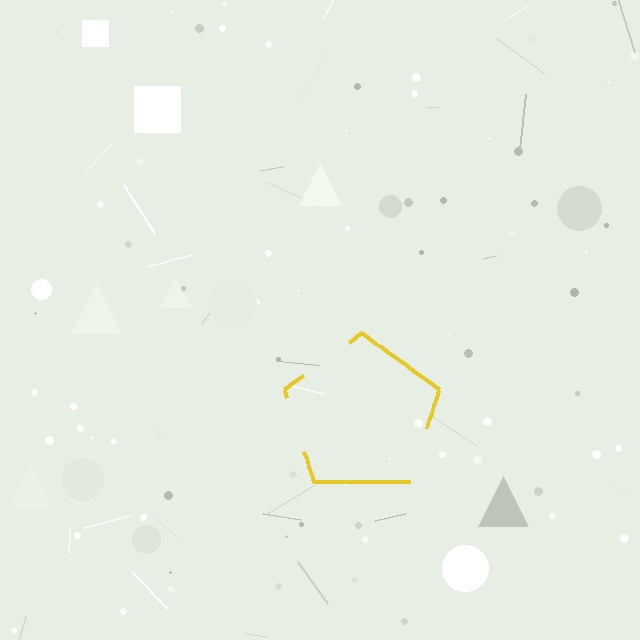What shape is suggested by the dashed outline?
The dashed outline suggests a pentagon.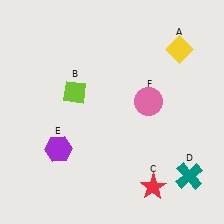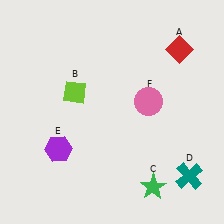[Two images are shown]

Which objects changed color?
A changed from yellow to red. C changed from red to green.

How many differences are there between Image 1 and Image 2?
There are 2 differences between the two images.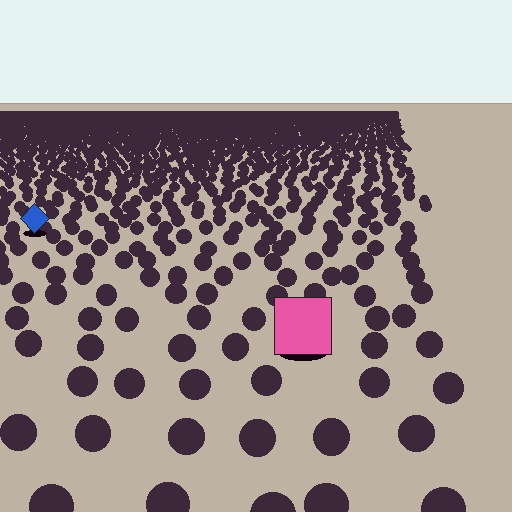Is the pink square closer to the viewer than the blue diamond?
Yes. The pink square is closer — you can tell from the texture gradient: the ground texture is coarser near it.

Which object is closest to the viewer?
The pink square is closest. The texture marks near it are larger and more spread out.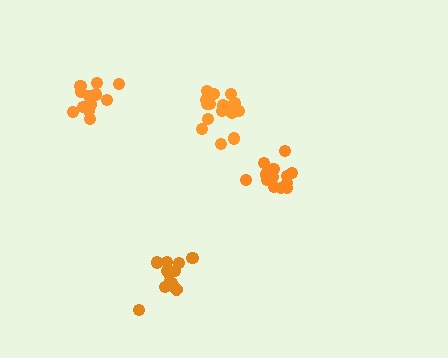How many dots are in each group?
Group 1: 15 dots, Group 2: 17 dots, Group 3: 13 dots, Group 4: 16 dots (61 total).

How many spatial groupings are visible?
There are 4 spatial groupings.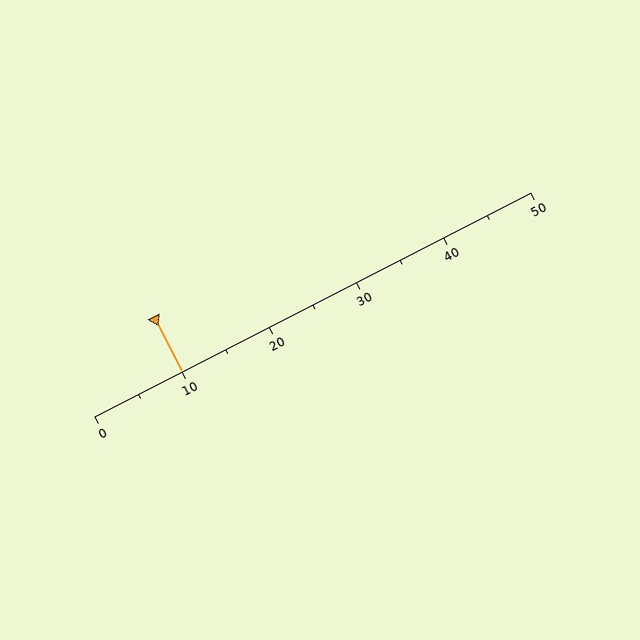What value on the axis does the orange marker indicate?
The marker indicates approximately 10.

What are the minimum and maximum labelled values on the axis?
The axis runs from 0 to 50.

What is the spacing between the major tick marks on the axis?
The major ticks are spaced 10 apart.